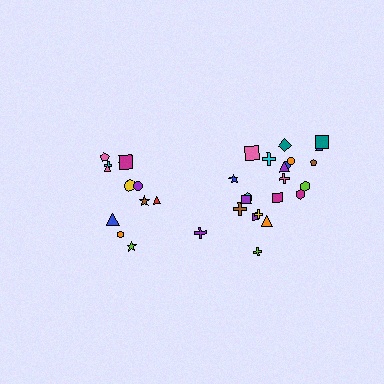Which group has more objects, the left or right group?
The right group.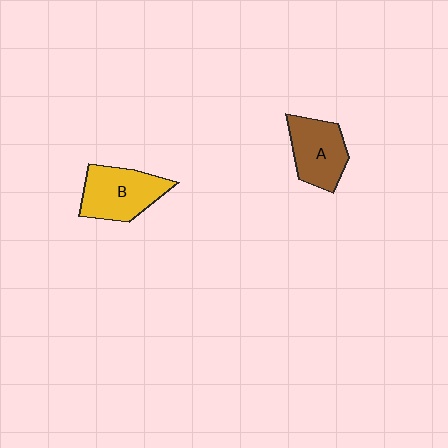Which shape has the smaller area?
Shape A (brown).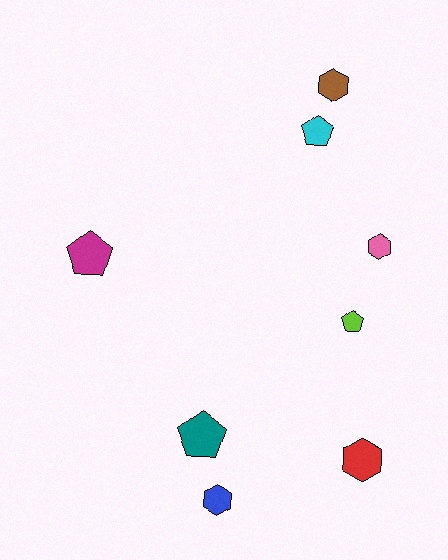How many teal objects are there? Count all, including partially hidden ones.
There is 1 teal object.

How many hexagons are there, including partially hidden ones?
There are 4 hexagons.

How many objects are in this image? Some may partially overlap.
There are 8 objects.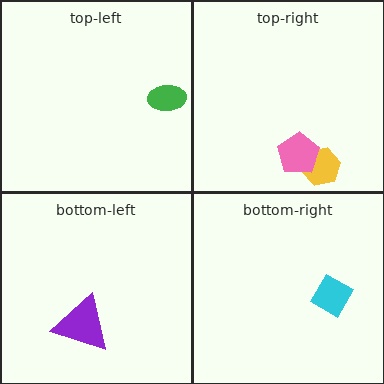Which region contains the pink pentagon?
The top-right region.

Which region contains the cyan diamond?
The bottom-right region.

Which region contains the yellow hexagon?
The top-right region.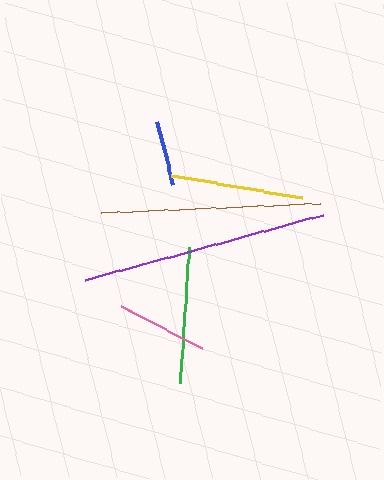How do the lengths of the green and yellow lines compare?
The green and yellow lines are approximately the same length.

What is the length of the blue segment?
The blue segment is approximately 64 pixels long.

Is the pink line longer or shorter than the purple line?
The purple line is longer than the pink line.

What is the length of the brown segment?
The brown segment is approximately 219 pixels long.